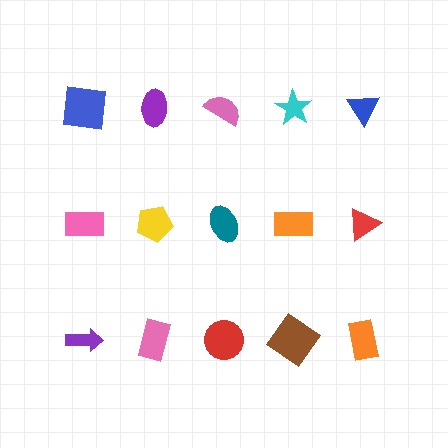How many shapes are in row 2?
5 shapes.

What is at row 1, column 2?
A purple ellipse.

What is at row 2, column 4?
An orange rectangle.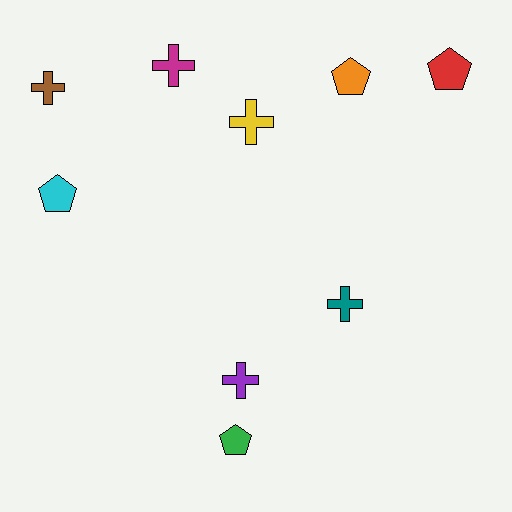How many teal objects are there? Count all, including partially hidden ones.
There is 1 teal object.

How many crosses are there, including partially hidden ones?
There are 5 crosses.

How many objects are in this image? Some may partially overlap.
There are 9 objects.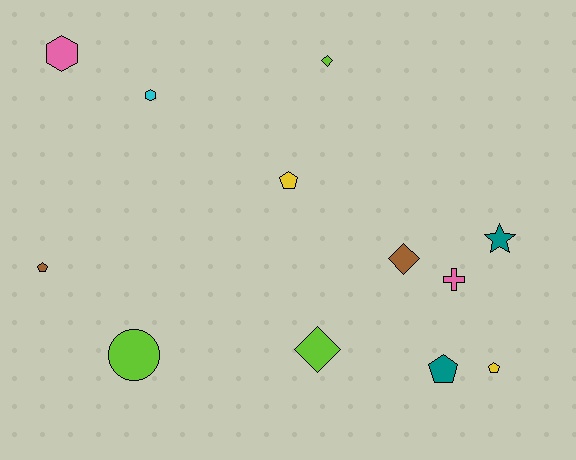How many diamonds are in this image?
There are 3 diamonds.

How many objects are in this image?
There are 12 objects.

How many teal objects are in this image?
There are 2 teal objects.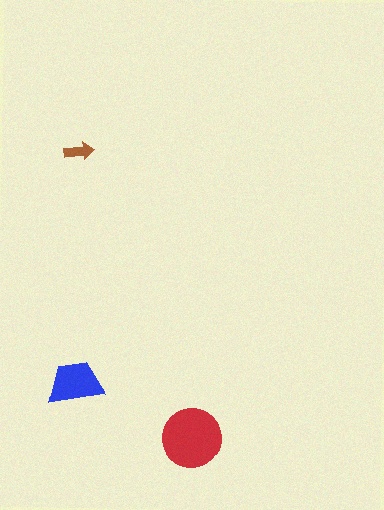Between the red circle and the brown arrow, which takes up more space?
The red circle.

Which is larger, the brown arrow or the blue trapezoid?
The blue trapezoid.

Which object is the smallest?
The brown arrow.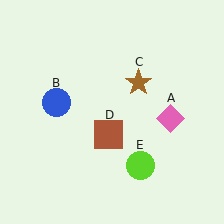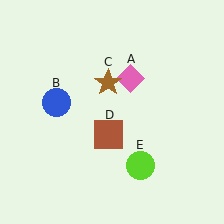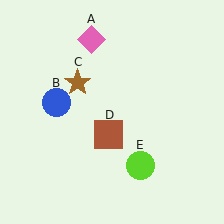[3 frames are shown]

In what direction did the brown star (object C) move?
The brown star (object C) moved left.